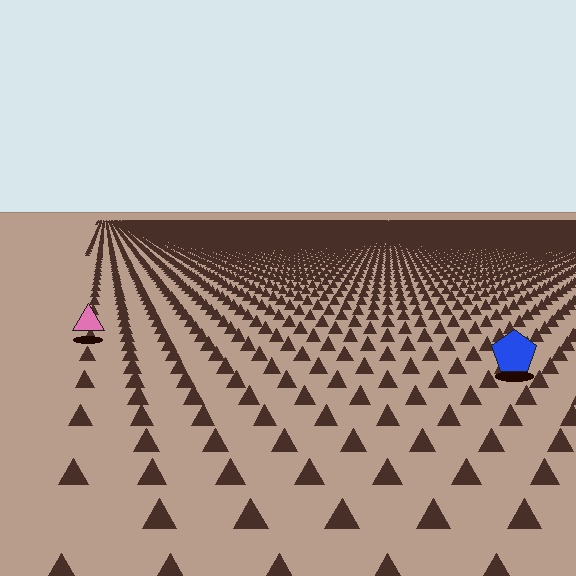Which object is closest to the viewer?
The blue pentagon is closest. The texture marks near it are larger and more spread out.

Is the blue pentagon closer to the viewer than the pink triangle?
Yes. The blue pentagon is closer — you can tell from the texture gradient: the ground texture is coarser near it.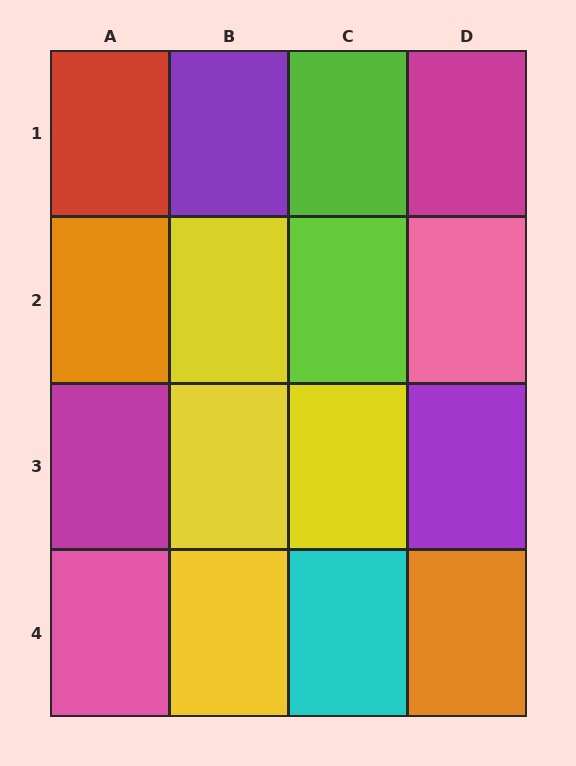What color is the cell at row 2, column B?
Yellow.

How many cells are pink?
2 cells are pink.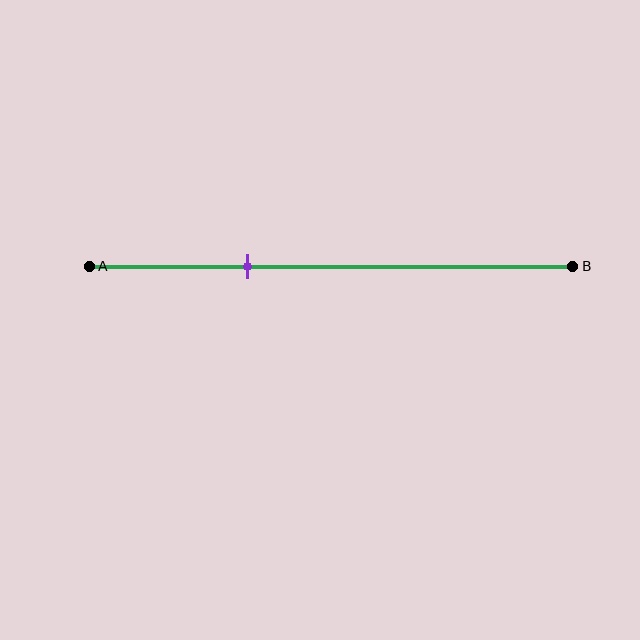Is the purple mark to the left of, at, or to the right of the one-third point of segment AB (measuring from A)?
The purple mark is approximately at the one-third point of segment AB.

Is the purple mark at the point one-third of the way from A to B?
Yes, the mark is approximately at the one-third point.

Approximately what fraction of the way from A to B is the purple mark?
The purple mark is approximately 35% of the way from A to B.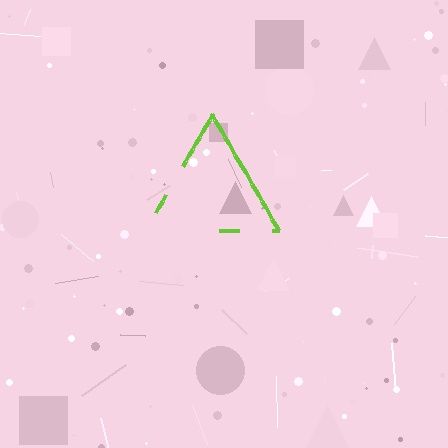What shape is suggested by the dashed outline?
The dashed outline suggests a triangle.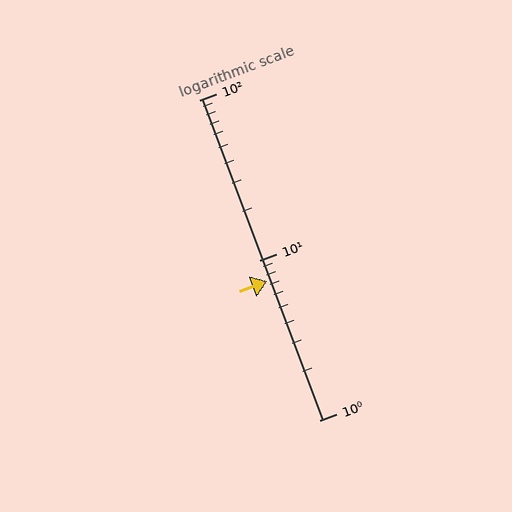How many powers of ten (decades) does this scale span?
The scale spans 2 decades, from 1 to 100.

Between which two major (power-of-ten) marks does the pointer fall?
The pointer is between 1 and 10.